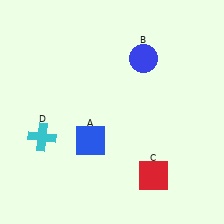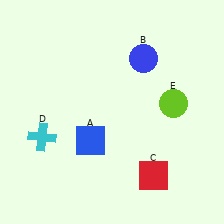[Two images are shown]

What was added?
A lime circle (E) was added in Image 2.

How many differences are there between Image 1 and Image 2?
There is 1 difference between the two images.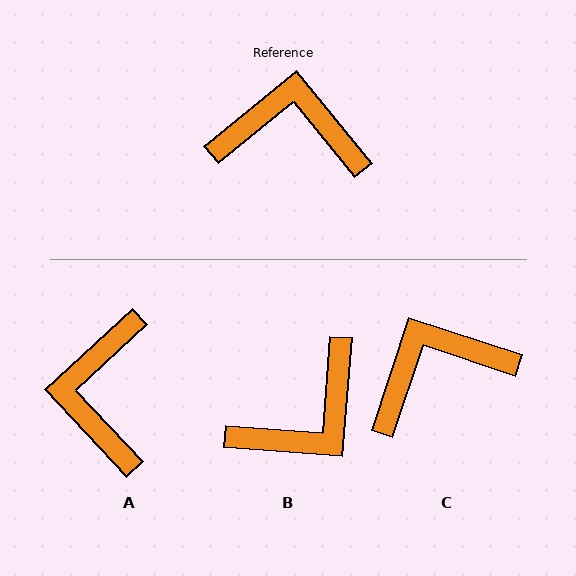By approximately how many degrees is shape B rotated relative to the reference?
Approximately 134 degrees clockwise.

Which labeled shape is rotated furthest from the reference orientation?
B, about 134 degrees away.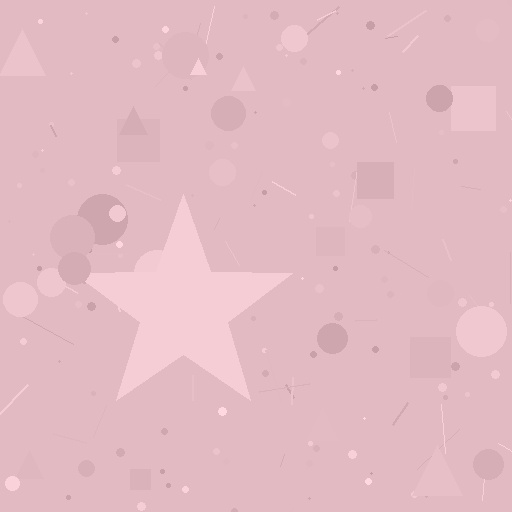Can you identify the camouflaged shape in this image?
The camouflaged shape is a star.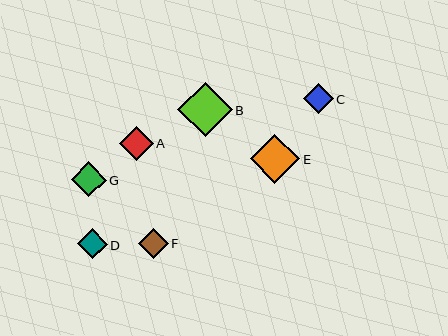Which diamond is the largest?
Diamond B is the largest with a size of approximately 54 pixels.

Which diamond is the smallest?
Diamond D is the smallest with a size of approximately 30 pixels.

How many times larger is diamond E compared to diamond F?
Diamond E is approximately 1.6 times the size of diamond F.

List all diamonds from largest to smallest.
From largest to smallest: B, E, G, A, F, C, D.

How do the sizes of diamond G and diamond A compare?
Diamond G and diamond A are approximately the same size.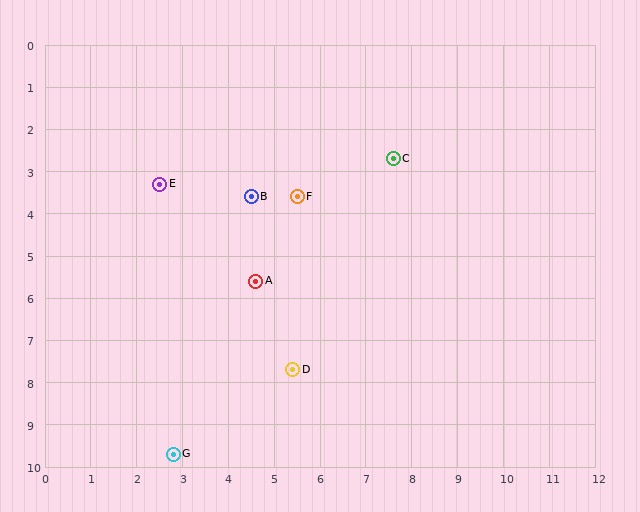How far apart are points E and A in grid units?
Points E and A are about 3.1 grid units apart.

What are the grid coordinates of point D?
Point D is at approximately (5.4, 7.7).